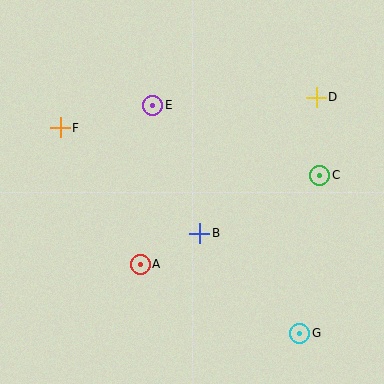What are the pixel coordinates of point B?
Point B is at (200, 233).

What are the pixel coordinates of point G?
Point G is at (300, 333).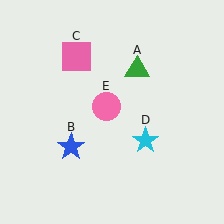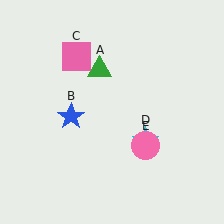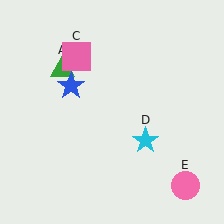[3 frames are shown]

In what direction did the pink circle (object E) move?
The pink circle (object E) moved down and to the right.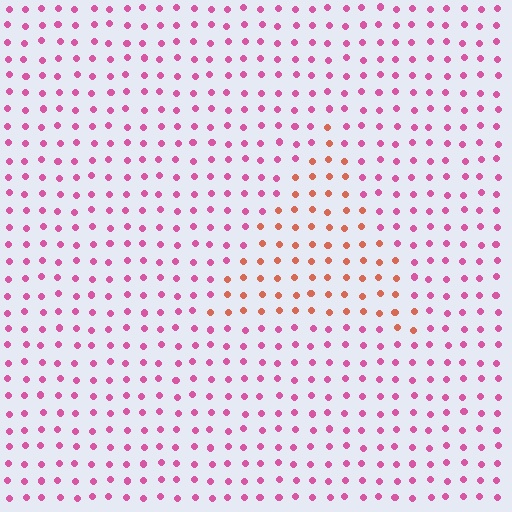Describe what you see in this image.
The image is filled with small pink elements in a uniform arrangement. A triangle-shaped region is visible where the elements are tinted to a slightly different hue, forming a subtle color boundary.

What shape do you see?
I see a triangle.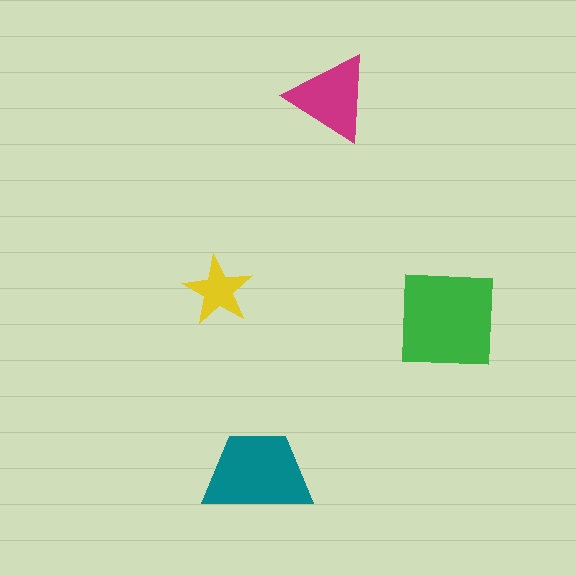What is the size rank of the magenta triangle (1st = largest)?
3rd.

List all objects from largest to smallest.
The green square, the teal trapezoid, the magenta triangle, the yellow star.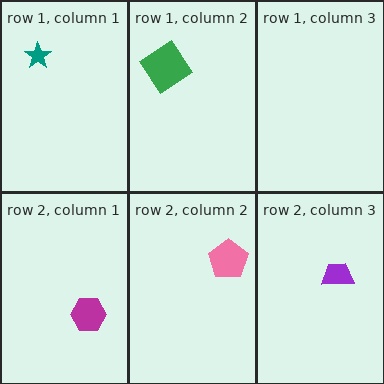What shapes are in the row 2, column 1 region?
The magenta hexagon.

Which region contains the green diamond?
The row 1, column 2 region.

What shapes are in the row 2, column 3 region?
The purple trapezoid.